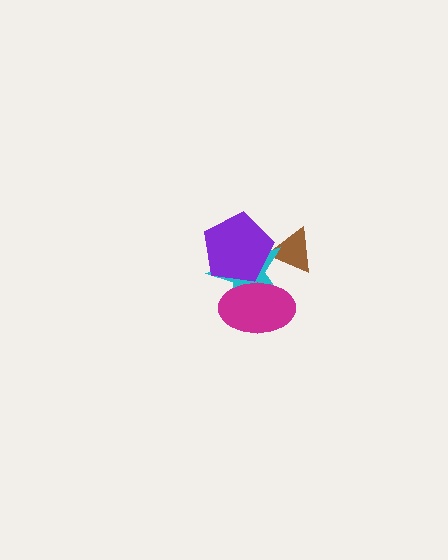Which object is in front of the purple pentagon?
The magenta ellipse is in front of the purple pentagon.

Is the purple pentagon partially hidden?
Yes, it is partially covered by another shape.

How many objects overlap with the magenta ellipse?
2 objects overlap with the magenta ellipse.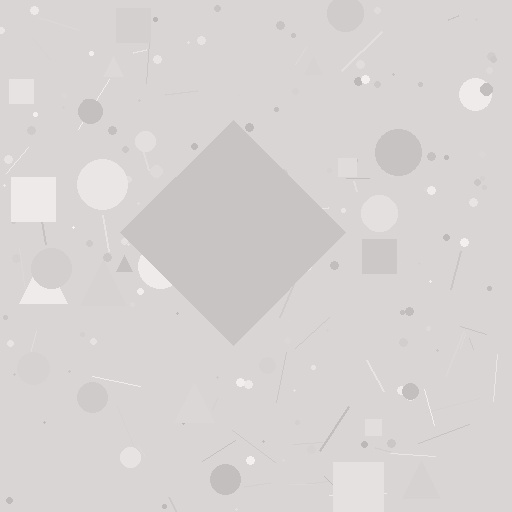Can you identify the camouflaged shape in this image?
The camouflaged shape is a diamond.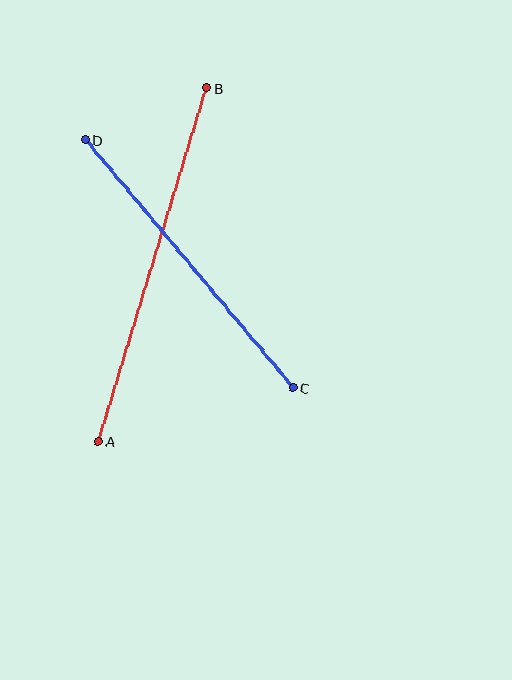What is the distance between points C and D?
The distance is approximately 323 pixels.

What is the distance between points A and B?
The distance is approximately 370 pixels.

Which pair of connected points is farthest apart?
Points A and B are farthest apart.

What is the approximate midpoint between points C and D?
The midpoint is at approximately (189, 264) pixels.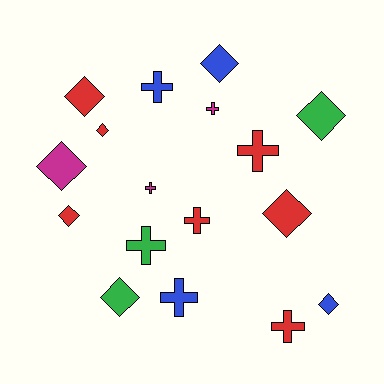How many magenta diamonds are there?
There is 1 magenta diamond.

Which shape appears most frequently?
Diamond, with 9 objects.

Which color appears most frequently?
Red, with 7 objects.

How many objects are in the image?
There are 17 objects.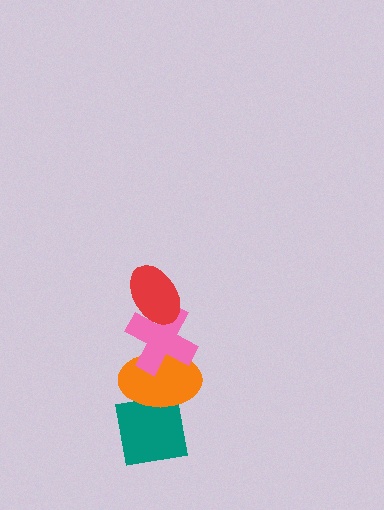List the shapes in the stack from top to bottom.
From top to bottom: the red ellipse, the pink cross, the orange ellipse, the teal square.